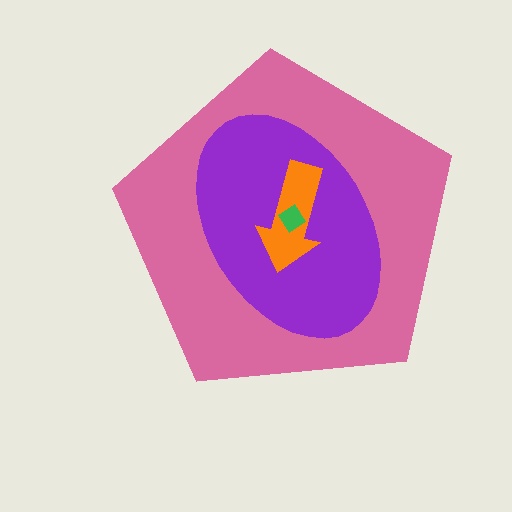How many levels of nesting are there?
4.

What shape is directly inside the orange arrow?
The green diamond.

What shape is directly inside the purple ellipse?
The orange arrow.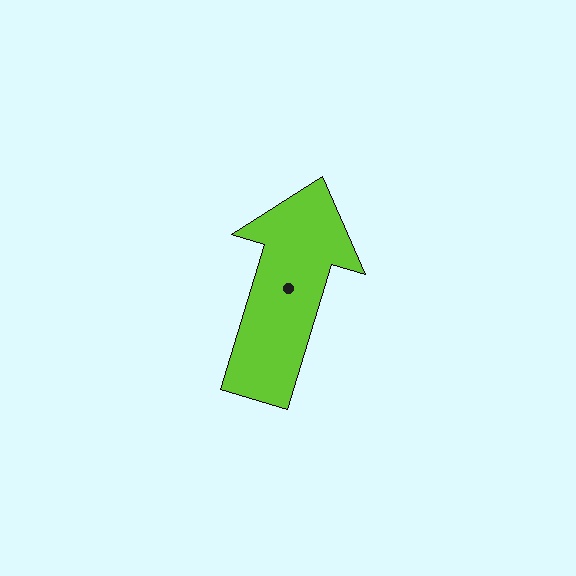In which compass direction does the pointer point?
North.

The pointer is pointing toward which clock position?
Roughly 1 o'clock.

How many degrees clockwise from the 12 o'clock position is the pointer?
Approximately 17 degrees.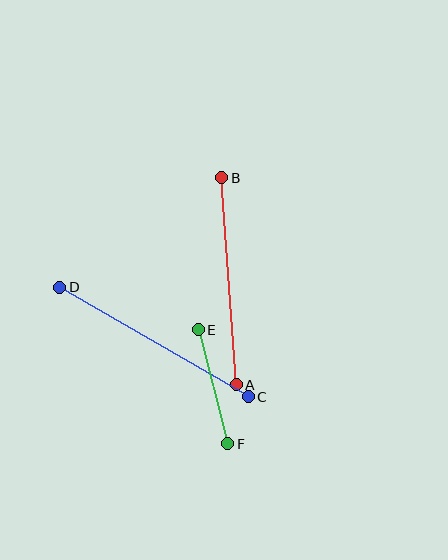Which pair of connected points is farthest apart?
Points C and D are farthest apart.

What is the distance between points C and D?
The distance is approximately 218 pixels.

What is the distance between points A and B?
The distance is approximately 207 pixels.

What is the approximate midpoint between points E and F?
The midpoint is at approximately (213, 387) pixels.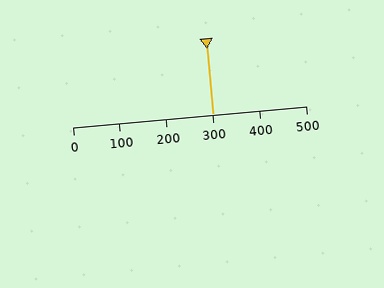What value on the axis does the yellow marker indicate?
The marker indicates approximately 300.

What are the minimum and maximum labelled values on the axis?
The axis runs from 0 to 500.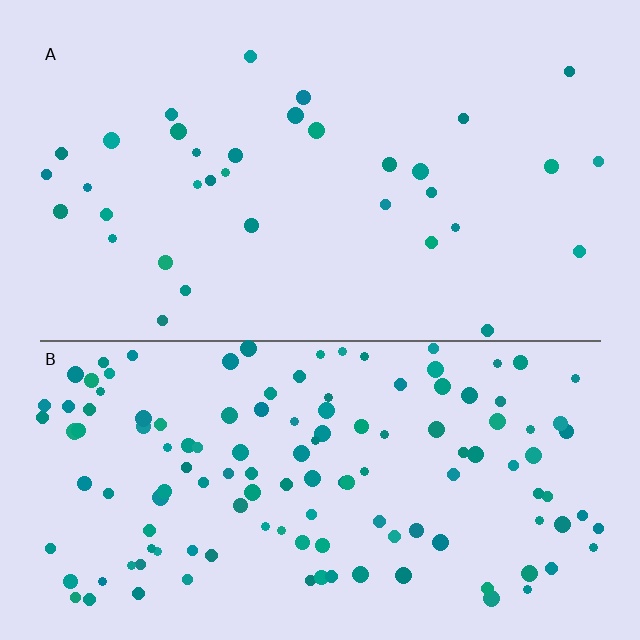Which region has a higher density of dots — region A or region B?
B (the bottom).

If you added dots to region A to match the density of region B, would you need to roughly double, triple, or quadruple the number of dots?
Approximately quadruple.